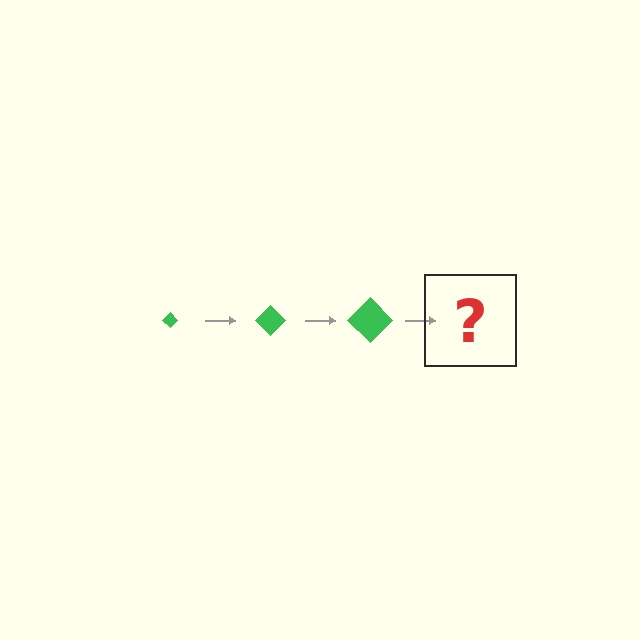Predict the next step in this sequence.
The next step is a green diamond, larger than the previous one.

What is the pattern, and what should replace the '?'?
The pattern is that the diamond gets progressively larger each step. The '?' should be a green diamond, larger than the previous one.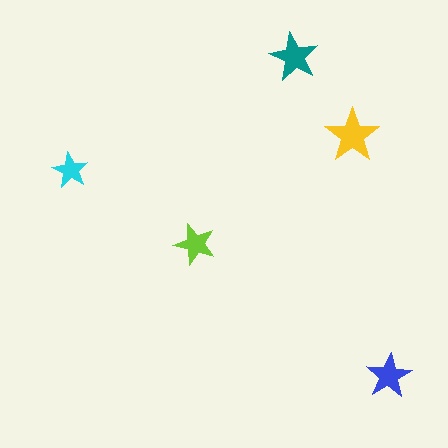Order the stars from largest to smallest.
the yellow one, the teal one, the blue one, the lime one, the cyan one.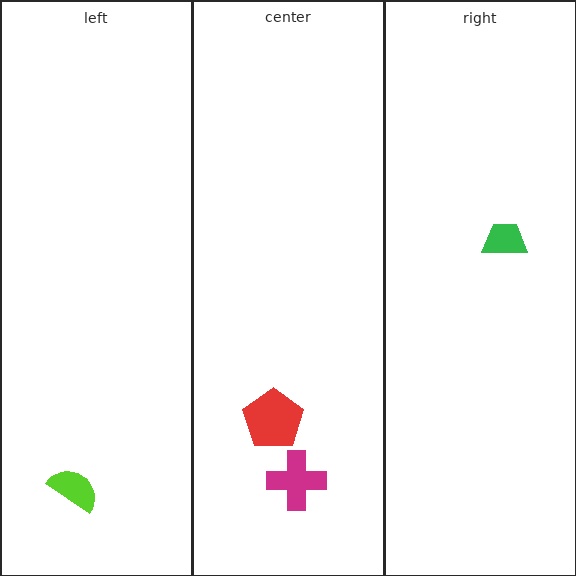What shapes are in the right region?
The green trapezoid.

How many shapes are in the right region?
1.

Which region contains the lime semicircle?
The left region.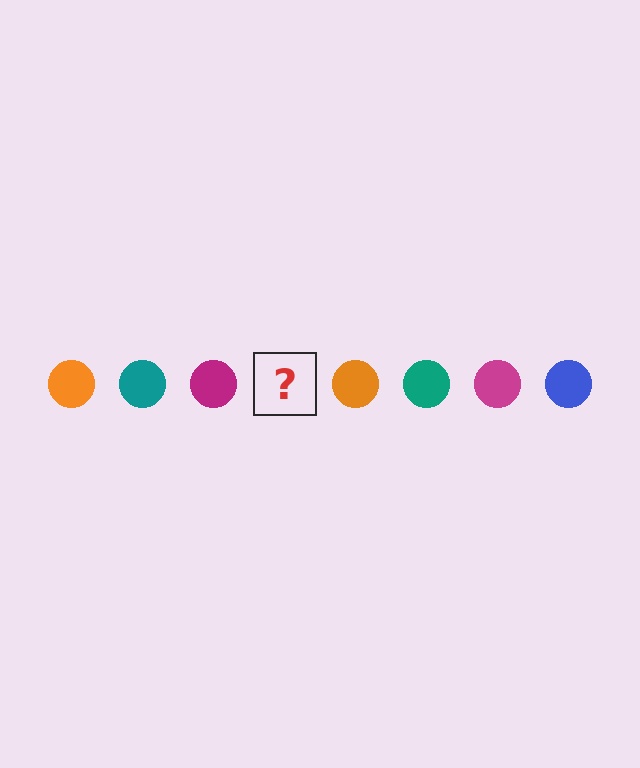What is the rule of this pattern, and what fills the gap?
The rule is that the pattern cycles through orange, teal, magenta, blue circles. The gap should be filled with a blue circle.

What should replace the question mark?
The question mark should be replaced with a blue circle.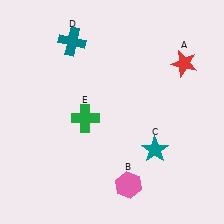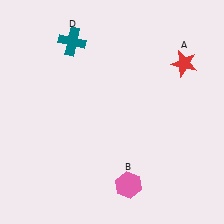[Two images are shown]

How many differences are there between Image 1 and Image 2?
There are 2 differences between the two images.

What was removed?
The teal star (C), the green cross (E) were removed in Image 2.